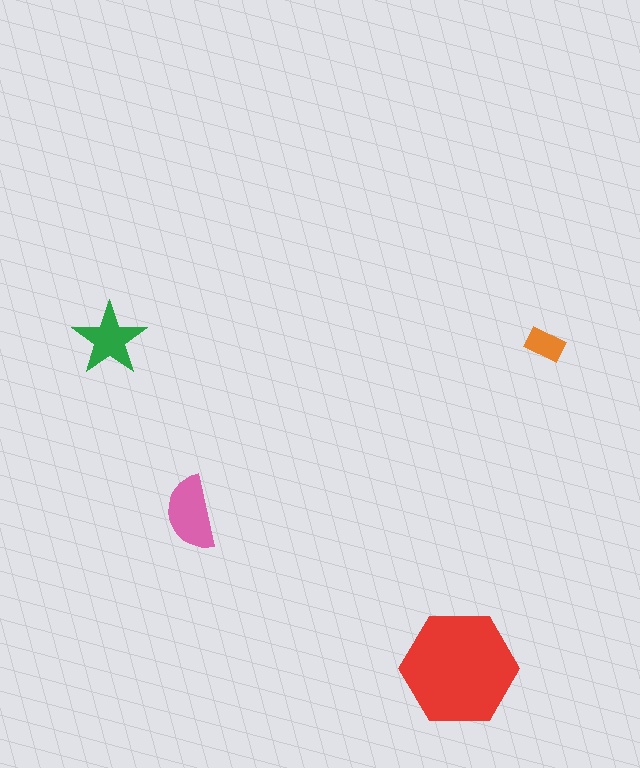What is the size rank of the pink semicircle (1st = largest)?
2nd.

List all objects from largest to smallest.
The red hexagon, the pink semicircle, the green star, the orange rectangle.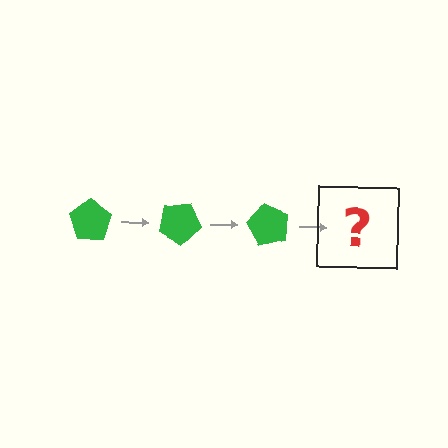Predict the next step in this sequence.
The next step is a green pentagon rotated 90 degrees.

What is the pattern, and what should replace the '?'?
The pattern is that the pentagon rotates 30 degrees each step. The '?' should be a green pentagon rotated 90 degrees.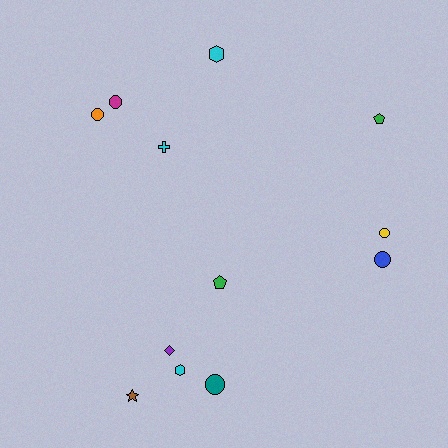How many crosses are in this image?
There is 1 cross.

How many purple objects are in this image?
There is 1 purple object.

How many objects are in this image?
There are 12 objects.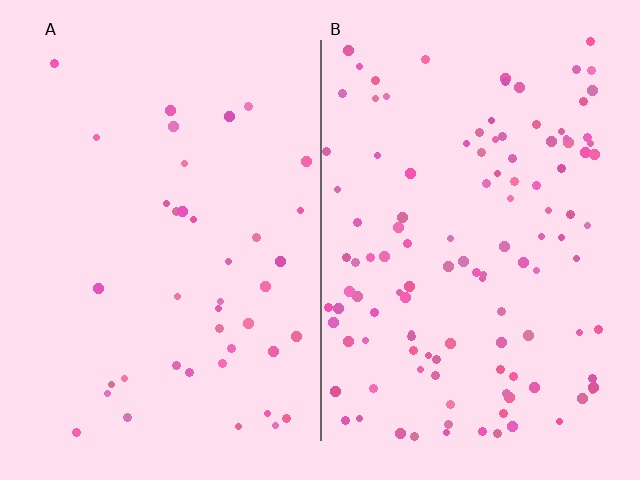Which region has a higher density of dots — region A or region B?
B (the right).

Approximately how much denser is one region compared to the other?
Approximately 2.9× — region B over region A.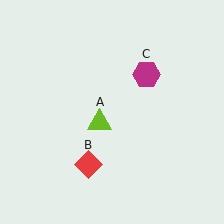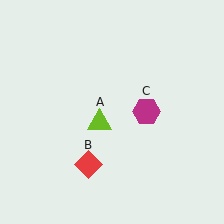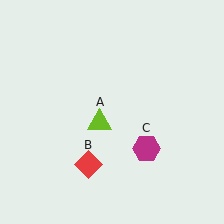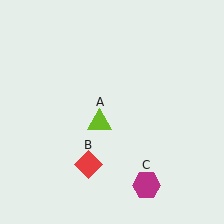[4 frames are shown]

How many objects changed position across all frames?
1 object changed position: magenta hexagon (object C).